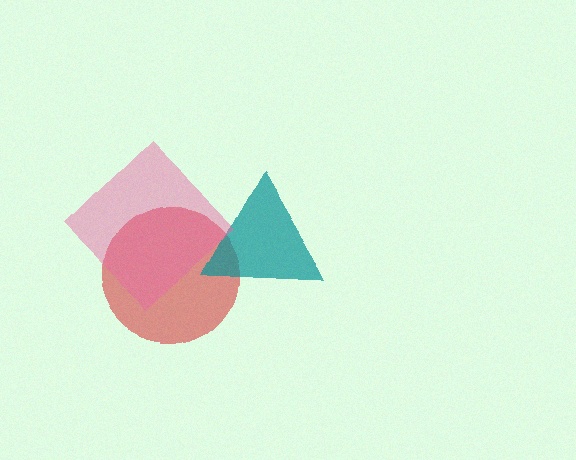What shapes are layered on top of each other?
The layered shapes are: a red circle, a teal triangle, a pink diamond.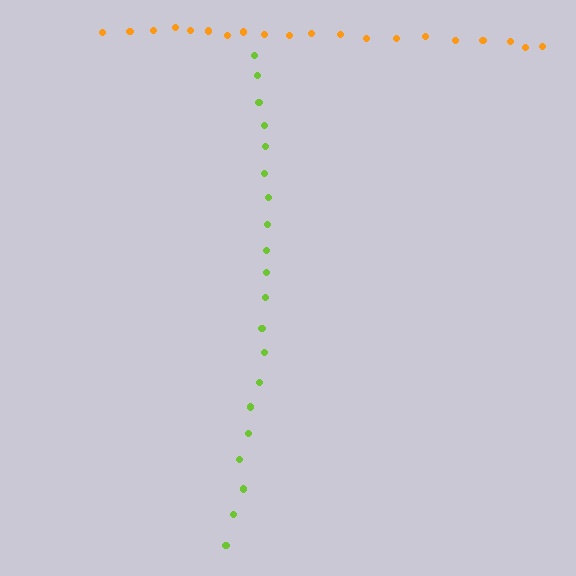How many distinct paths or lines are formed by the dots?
There are 2 distinct paths.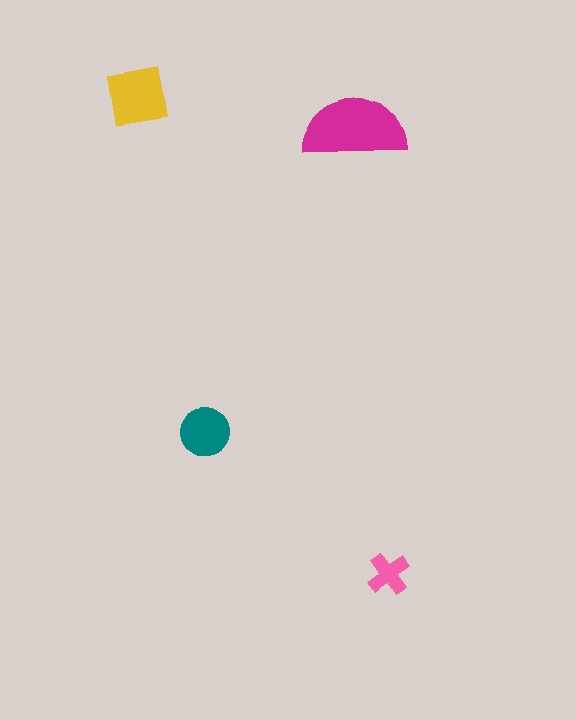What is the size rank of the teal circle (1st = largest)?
3rd.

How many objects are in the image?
There are 4 objects in the image.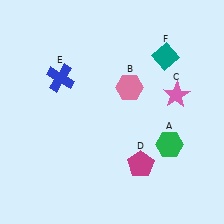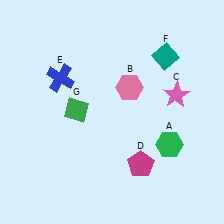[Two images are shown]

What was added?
A green diamond (G) was added in Image 2.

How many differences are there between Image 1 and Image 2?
There is 1 difference between the two images.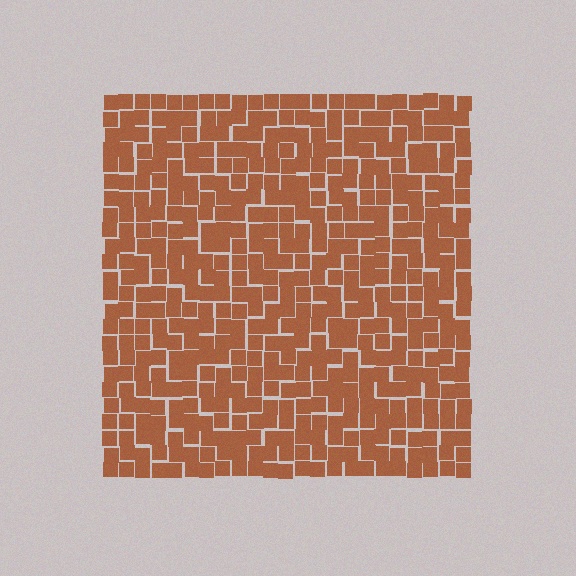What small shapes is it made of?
It is made of small squares.